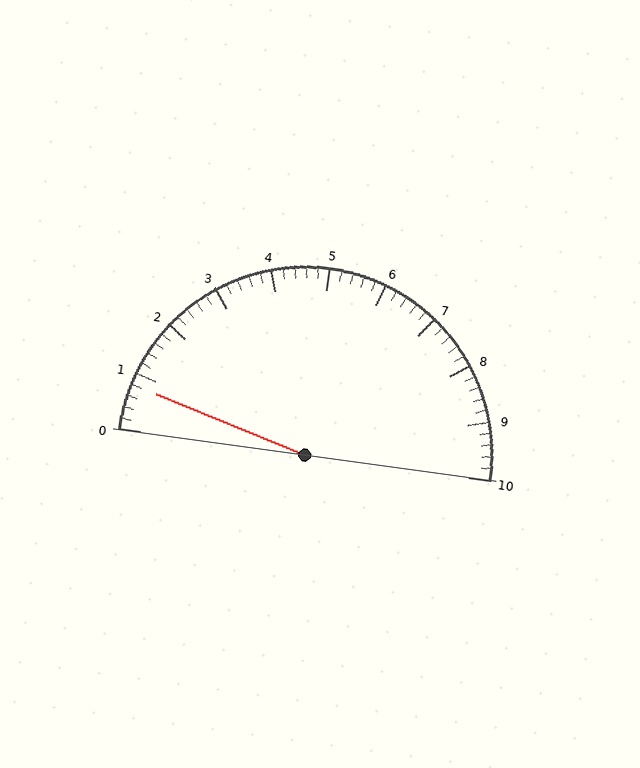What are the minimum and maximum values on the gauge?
The gauge ranges from 0 to 10.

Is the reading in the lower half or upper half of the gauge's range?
The reading is in the lower half of the range (0 to 10).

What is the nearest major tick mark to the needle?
The nearest major tick mark is 1.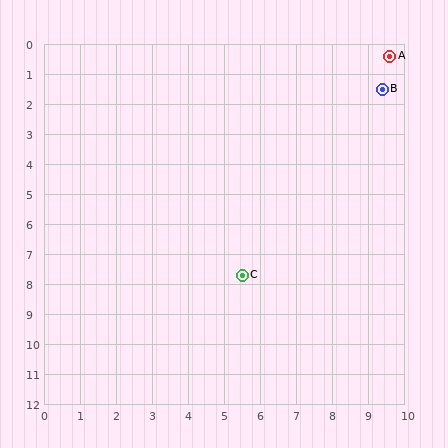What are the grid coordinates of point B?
Point B is at approximately (9.4, 1.5).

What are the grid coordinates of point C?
Point C is at approximately (5.5, 7.7).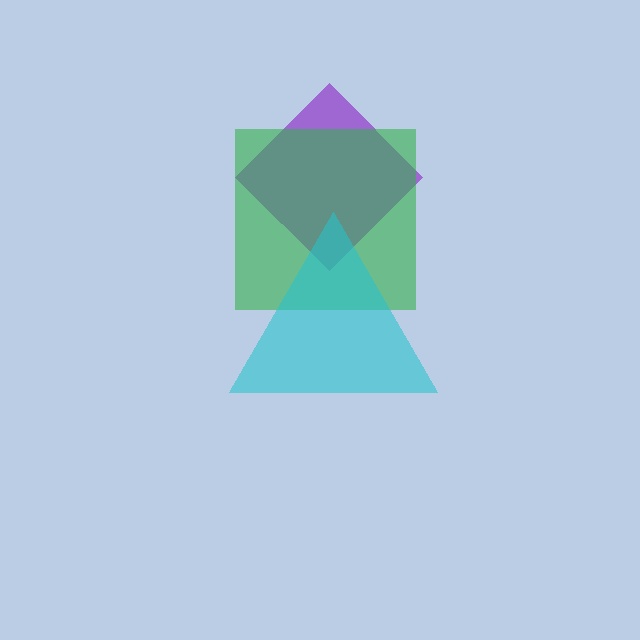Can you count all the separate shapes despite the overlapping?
Yes, there are 3 separate shapes.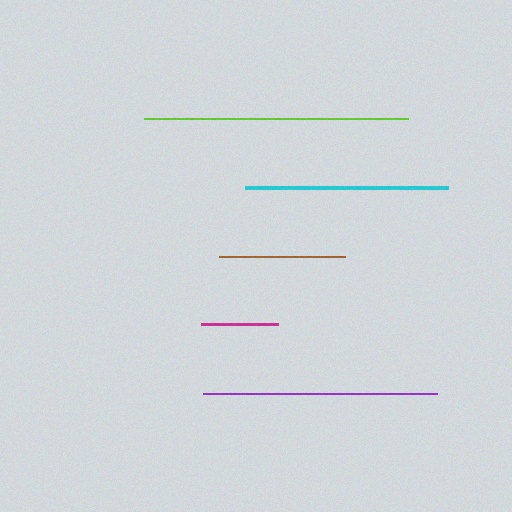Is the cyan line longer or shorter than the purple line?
The purple line is longer than the cyan line.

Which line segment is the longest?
The lime line is the longest at approximately 265 pixels.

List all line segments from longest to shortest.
From longest to shortest: lime, purple, cyan, brown, magenta.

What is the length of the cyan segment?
The cyan segment is approximately 203 pixels long.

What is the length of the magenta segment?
The magenta segment is approximately 77 pixels long.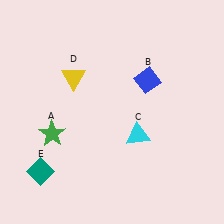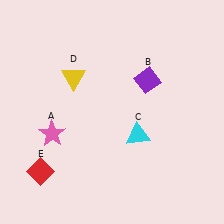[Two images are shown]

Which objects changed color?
A changed from green to pink. B changed from blue to purple. E changed from teal to red.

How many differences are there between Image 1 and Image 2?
There are 3 differences between the two images.